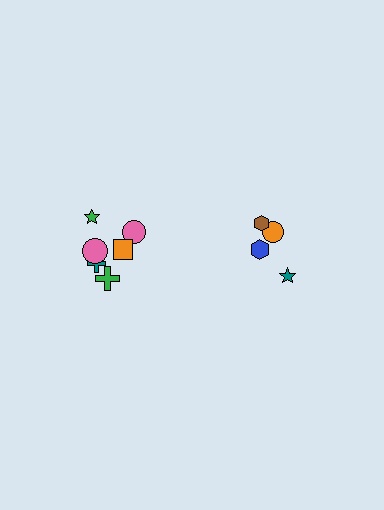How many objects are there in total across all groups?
There are 10 objects.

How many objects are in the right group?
There are 4 objects.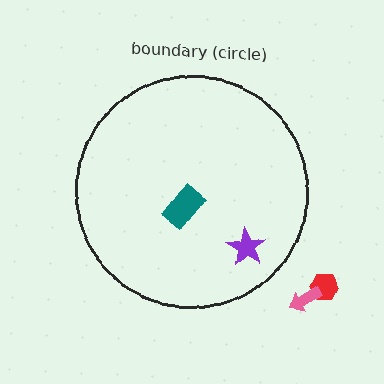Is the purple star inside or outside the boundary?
Inside.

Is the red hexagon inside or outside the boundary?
Outside.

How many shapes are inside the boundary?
2 inside, 2 outside.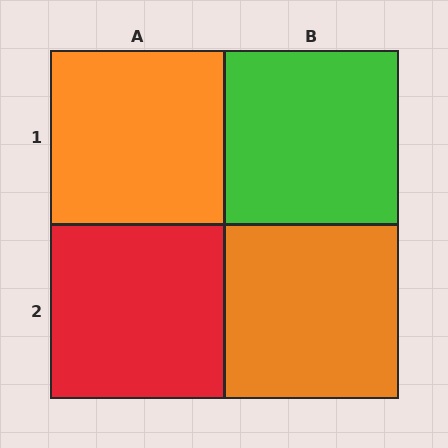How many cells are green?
1 cell is green.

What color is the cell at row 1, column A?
Orange.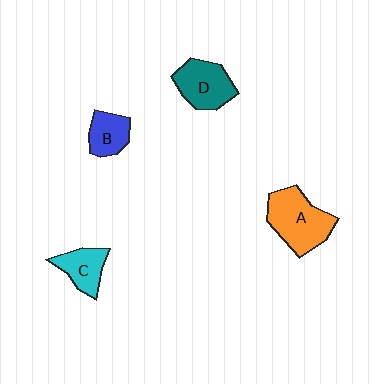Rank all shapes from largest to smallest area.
From largest to smallest: A (orange), D (teal), C (cyan), B (blue).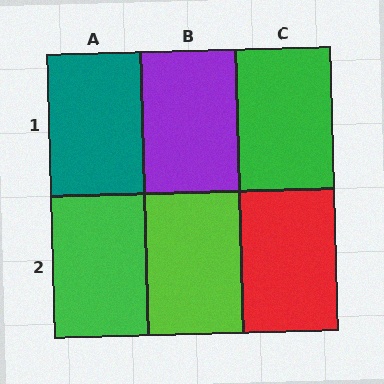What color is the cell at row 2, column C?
Red.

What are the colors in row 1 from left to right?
Teal, purple, green.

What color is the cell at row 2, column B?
Lime.